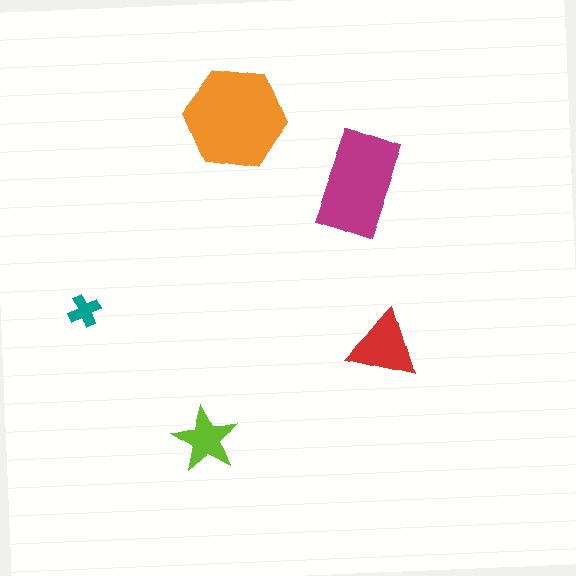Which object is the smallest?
The teal cross.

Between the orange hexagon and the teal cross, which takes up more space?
The orange hexagon.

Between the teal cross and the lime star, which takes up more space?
The lime star.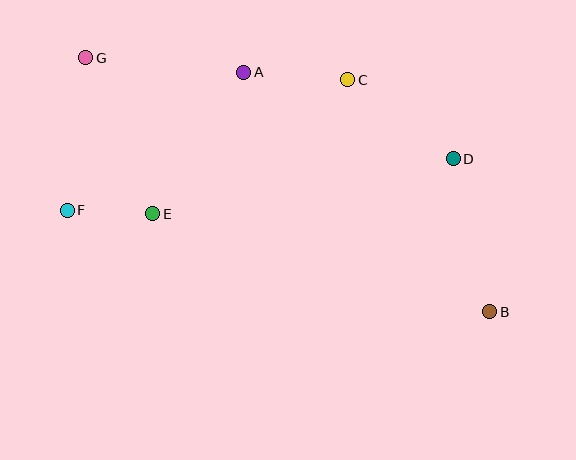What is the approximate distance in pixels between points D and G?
The distance between D and G is approximately 381 pixels.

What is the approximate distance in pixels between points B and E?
The distance between B and E is approximately 351 pixels.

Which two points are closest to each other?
Points E and F are closest to each other.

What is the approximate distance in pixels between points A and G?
The distance between A and G is approximately 159 pixels.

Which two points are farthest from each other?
Points B and G are farthest from each other.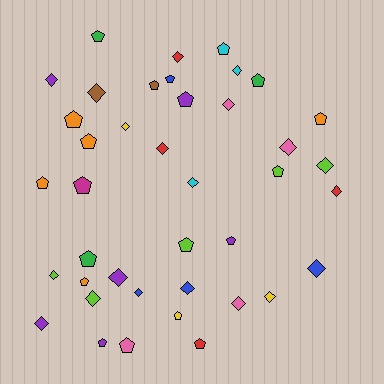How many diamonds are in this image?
There are 20 diamonds.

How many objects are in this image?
There are 40 objects.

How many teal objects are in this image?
There are no teal objects.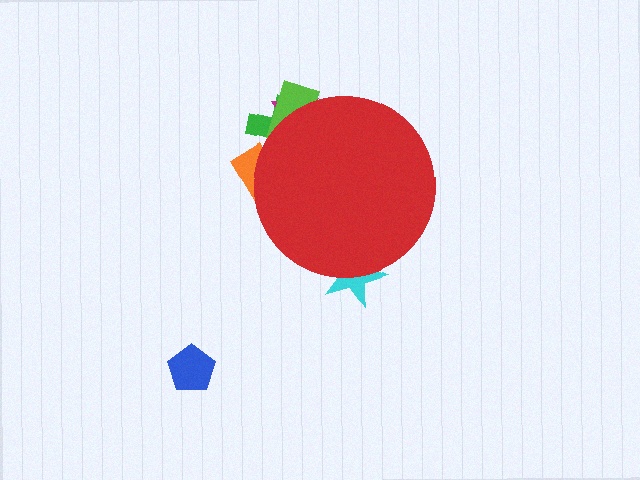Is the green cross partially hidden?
Yes, the green cross is partially hidden behind the red circle.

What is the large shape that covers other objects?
A red circle.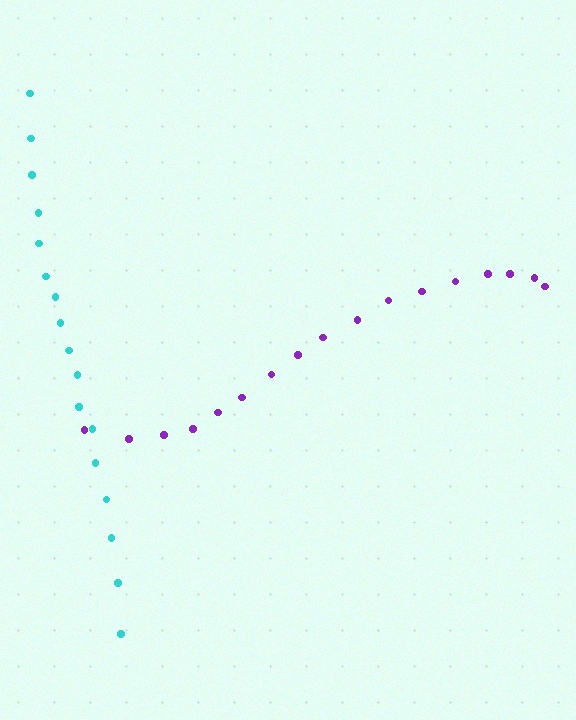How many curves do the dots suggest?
There are 2 distinct paths.